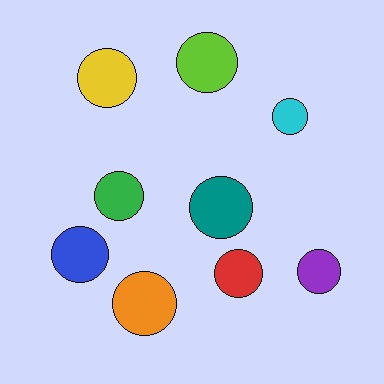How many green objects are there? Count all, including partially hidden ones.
There is 1 green object.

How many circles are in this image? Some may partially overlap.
There are 9 circles.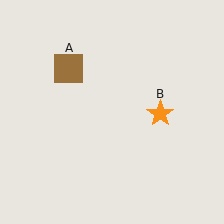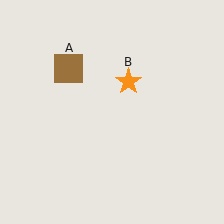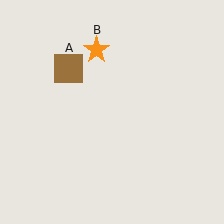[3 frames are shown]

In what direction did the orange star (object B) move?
The orange star (object B) moved up and to the left.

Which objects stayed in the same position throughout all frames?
Brown square (object A) remained stationary.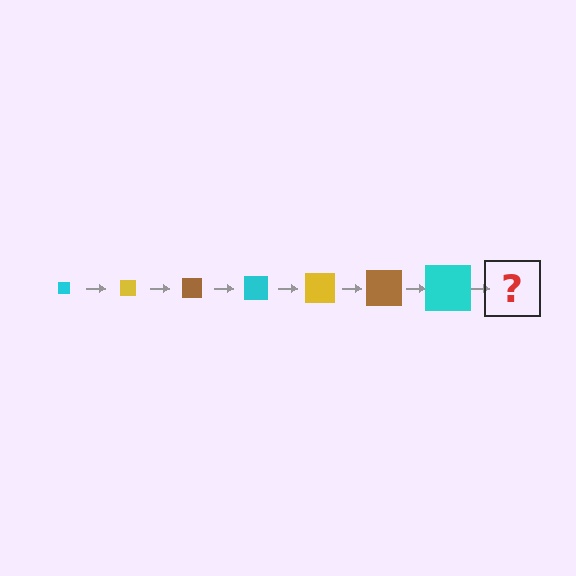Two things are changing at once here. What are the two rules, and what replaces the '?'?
The two rules are that the square grows larger each step and the color cycles through cyan, yellow, and brown. The '?' should be a yellow square, larger than the previous one.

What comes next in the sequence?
The next element should be a yellow square, larger than the previous one.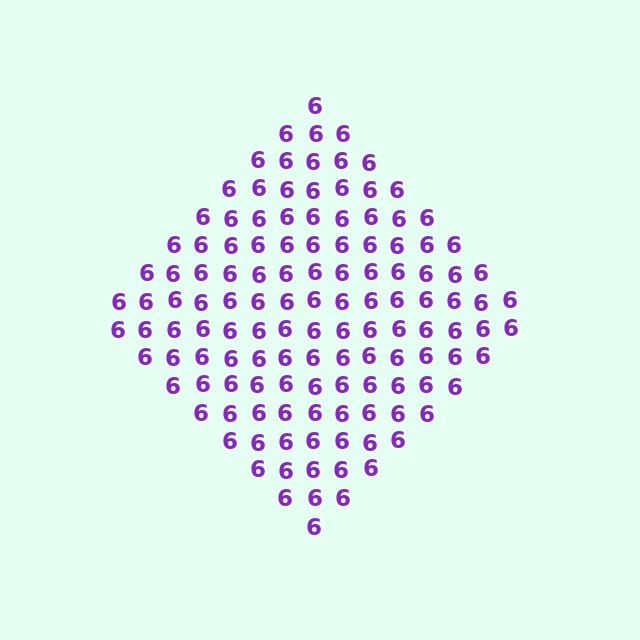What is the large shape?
The large shape is a diamond.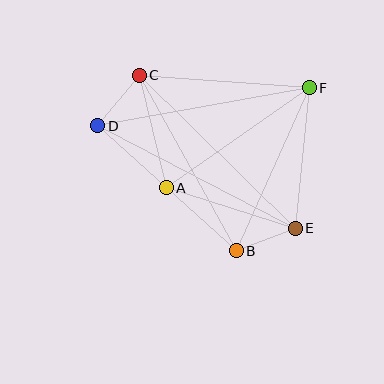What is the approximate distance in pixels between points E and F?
The distance between E and F is approximately 141 pixels.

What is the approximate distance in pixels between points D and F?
The distance between D and F is approximately 215 pixels.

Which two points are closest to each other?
Points B and E are closest to each other.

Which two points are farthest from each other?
Points D and E are farthest from each other.